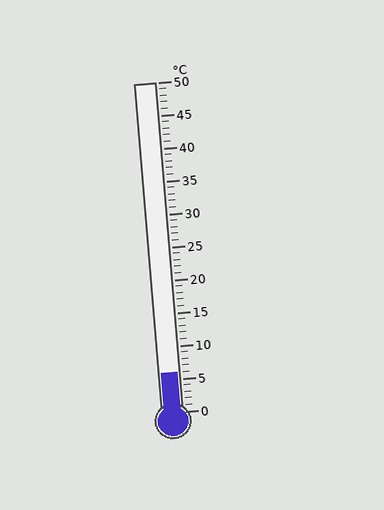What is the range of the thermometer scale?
The thermometer scale ranges from 0°C to 50°C.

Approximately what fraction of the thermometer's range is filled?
The thermometer is filled to approximately 10% of its range.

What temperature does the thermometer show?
The thermometer shows approximately 6°C.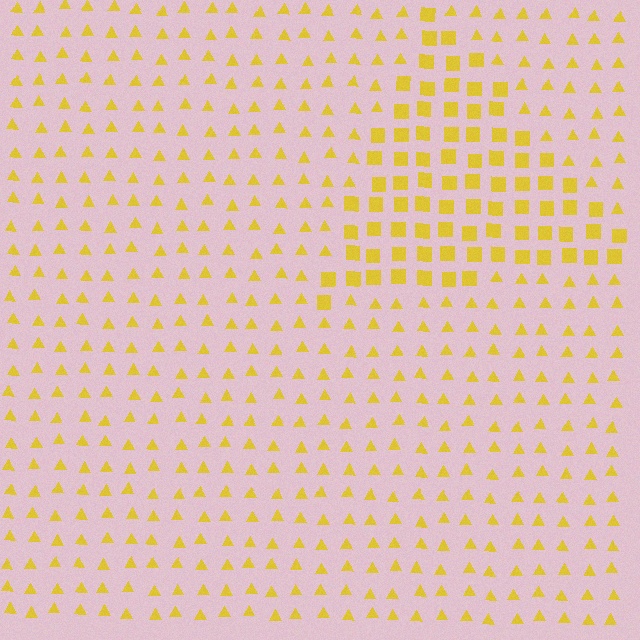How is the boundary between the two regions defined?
The boundary is defined by a change in element shape: squares inside vs. triangles outside. All elements share the same color and spacing.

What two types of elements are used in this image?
The image uses squares inside the triangle region and triangles outside it.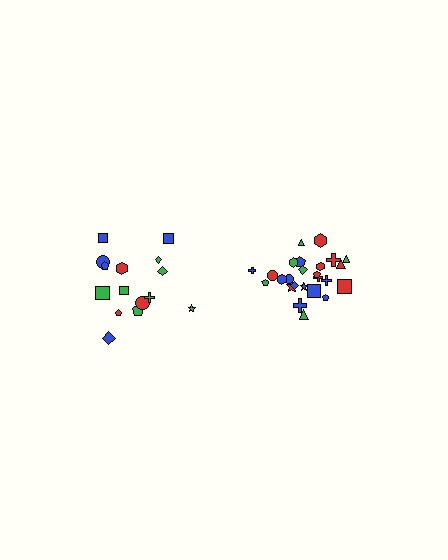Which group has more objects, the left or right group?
The right group.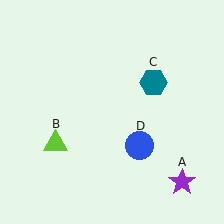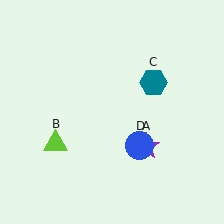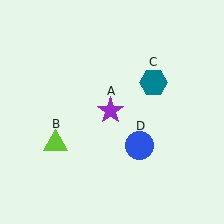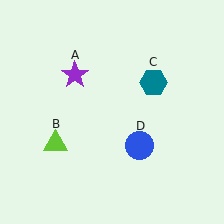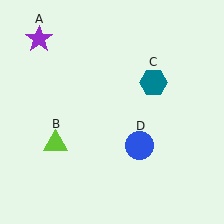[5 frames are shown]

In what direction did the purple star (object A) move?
The purple star (object A) moved up and to the left.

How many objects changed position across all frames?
1 object changed position: purple star (object A).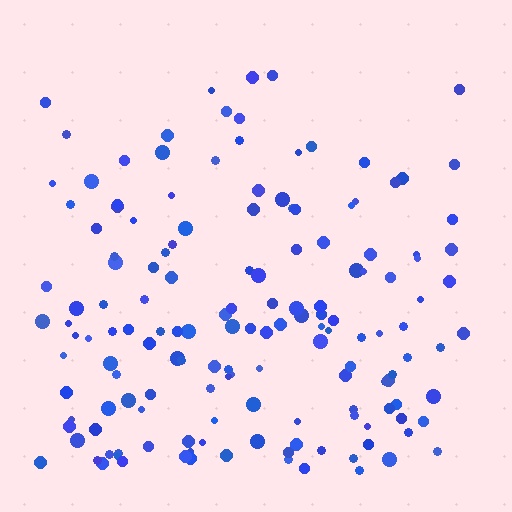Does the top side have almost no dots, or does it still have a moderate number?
Still a moderate number, just noticeably fewer than the bottom.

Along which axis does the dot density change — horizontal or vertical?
Vertical.